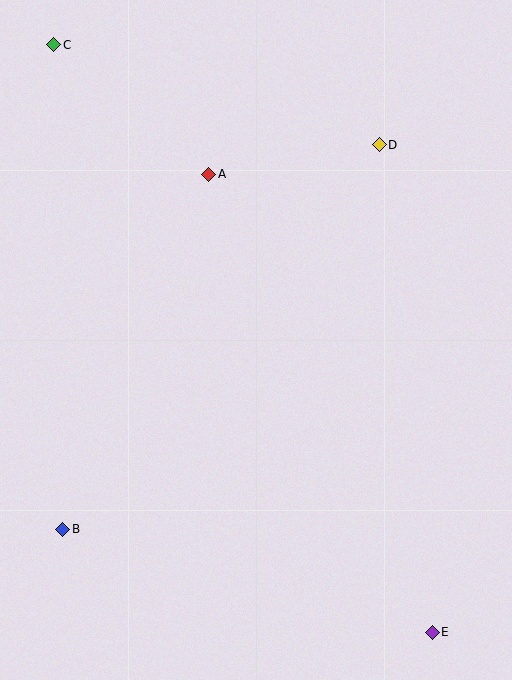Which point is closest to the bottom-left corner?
Point B is closest to the bottom-left corner.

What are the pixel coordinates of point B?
Point B is at (63, 529).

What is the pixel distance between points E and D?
The distance between E and D is 491 pixels.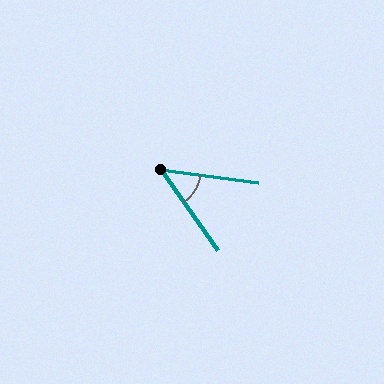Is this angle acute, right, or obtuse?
It is acute.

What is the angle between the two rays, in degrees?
Approximately 47 degrees.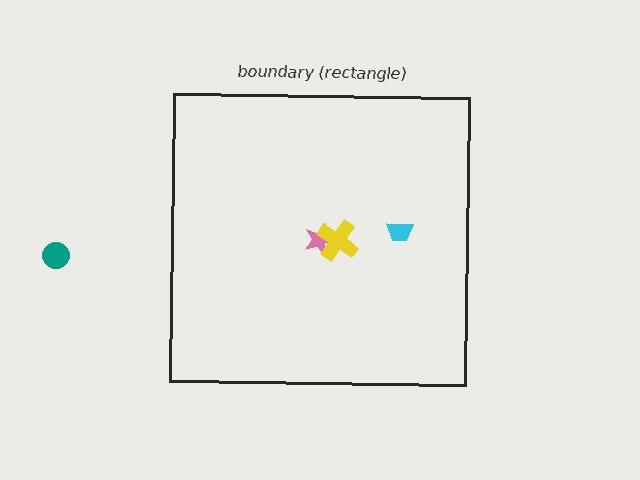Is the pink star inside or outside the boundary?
Inside.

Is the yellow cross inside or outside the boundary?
Inside.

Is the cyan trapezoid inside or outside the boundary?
Inside.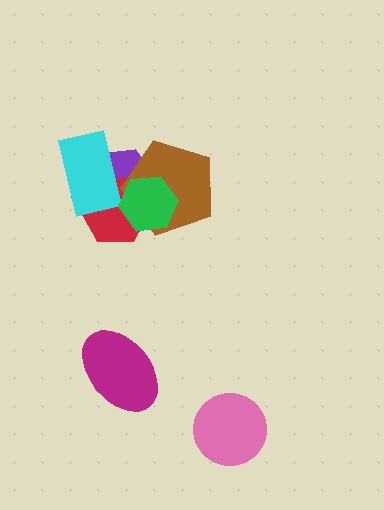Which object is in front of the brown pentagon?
The green hexagon is in front of the brown pentagon.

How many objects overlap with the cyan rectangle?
2 objects overlap with the cyan rectangle.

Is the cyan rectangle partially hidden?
No, no other shape covers it.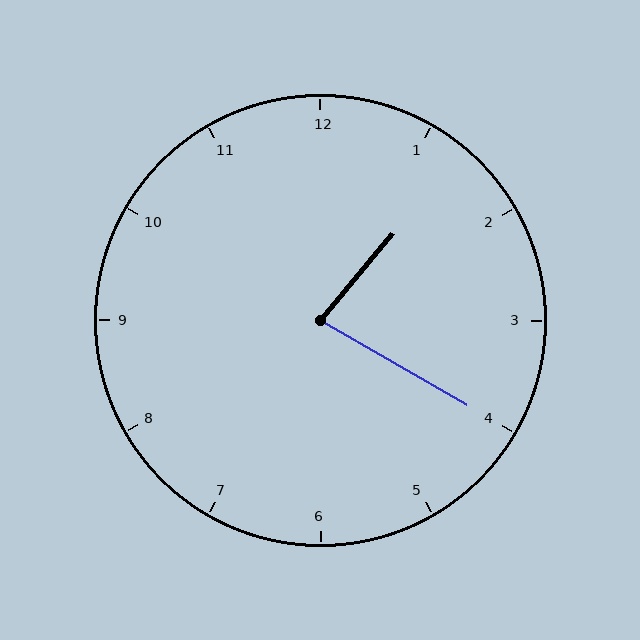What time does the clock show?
1:20.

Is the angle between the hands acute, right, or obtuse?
It is acute.